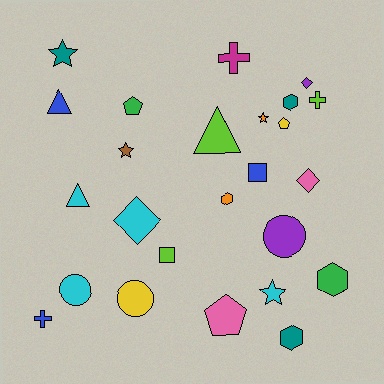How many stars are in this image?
There are 4 stars.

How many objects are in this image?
There are 25 objects.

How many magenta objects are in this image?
There is 1 magenta object.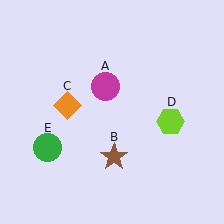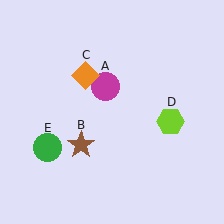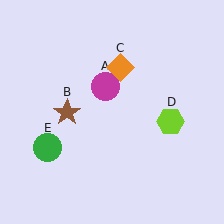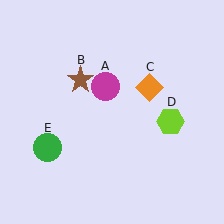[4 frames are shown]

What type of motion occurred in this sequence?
The brown star (object B), orange diamond (object C) rotated clockwise around the center of the scene.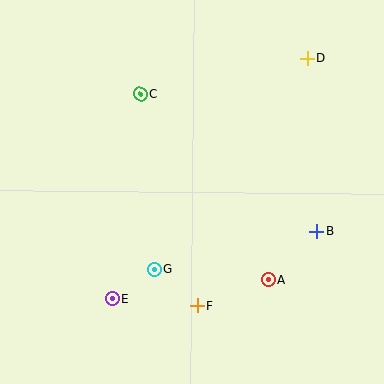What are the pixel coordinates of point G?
Point G is at (155, 269).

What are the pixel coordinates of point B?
Point B is at (316, 231).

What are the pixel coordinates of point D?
Point D is at (307, 58).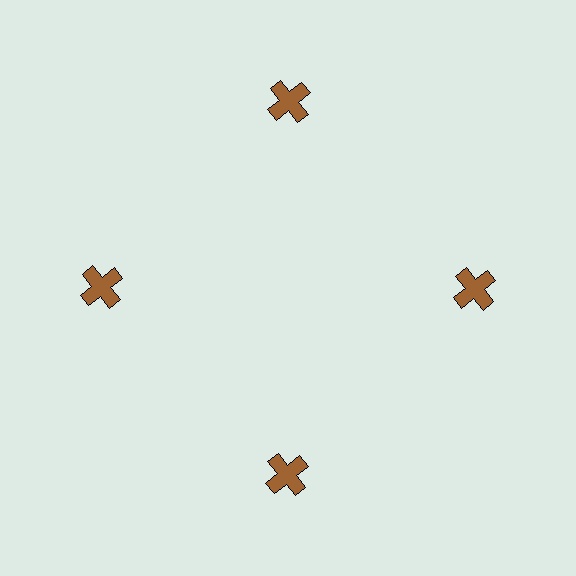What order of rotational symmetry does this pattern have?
This pattern has 4-fold rotational symmetry.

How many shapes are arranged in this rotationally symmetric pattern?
There are 4 shapes, arranged in 4 groups of 1.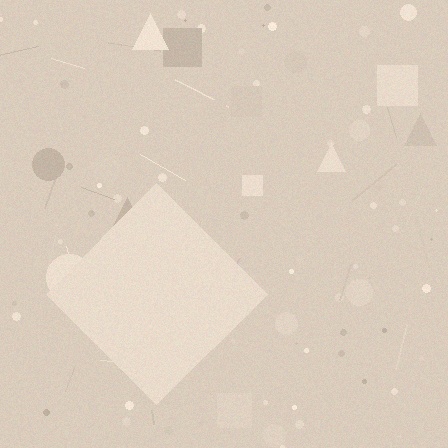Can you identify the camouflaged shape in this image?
The camouflaged shape is a diamond.